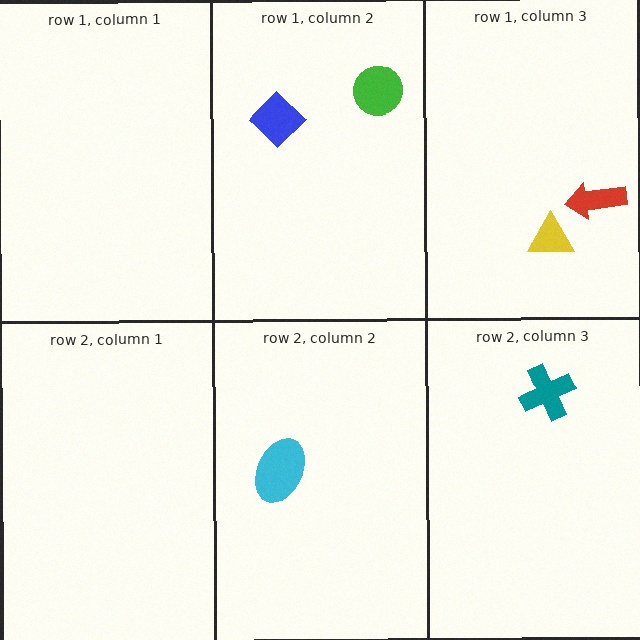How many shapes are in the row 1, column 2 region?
2.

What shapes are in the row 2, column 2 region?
The cyan ellipse.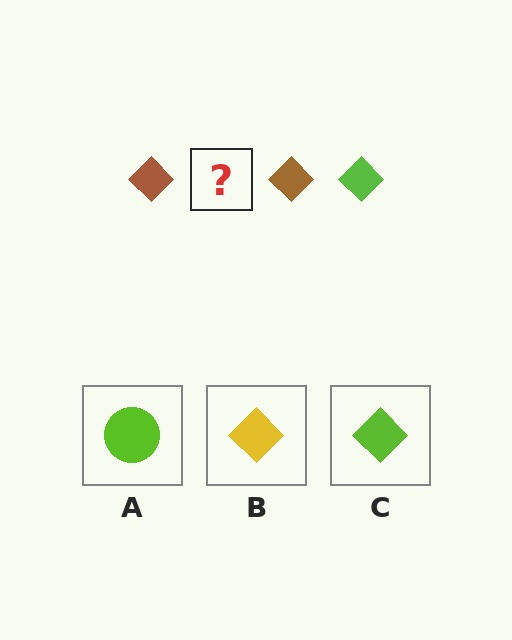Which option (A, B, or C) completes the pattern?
C.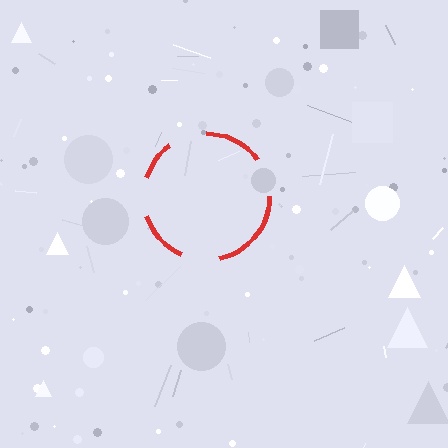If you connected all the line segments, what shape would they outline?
They would outline a circle.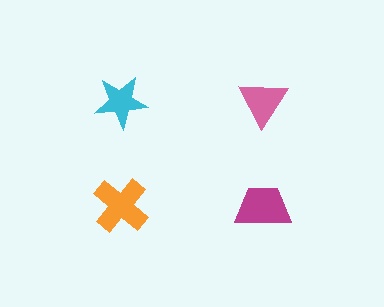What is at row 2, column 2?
A magenta trapezoid.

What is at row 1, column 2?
A pink triangle.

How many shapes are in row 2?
2 shapes.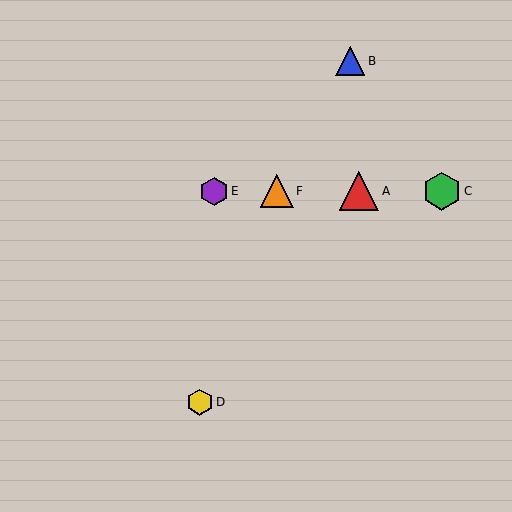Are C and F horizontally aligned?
Yes, both are at y≈191.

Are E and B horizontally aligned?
No, E is at y≈191 and B is at y≈61.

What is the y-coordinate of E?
Object E is at y≈191.